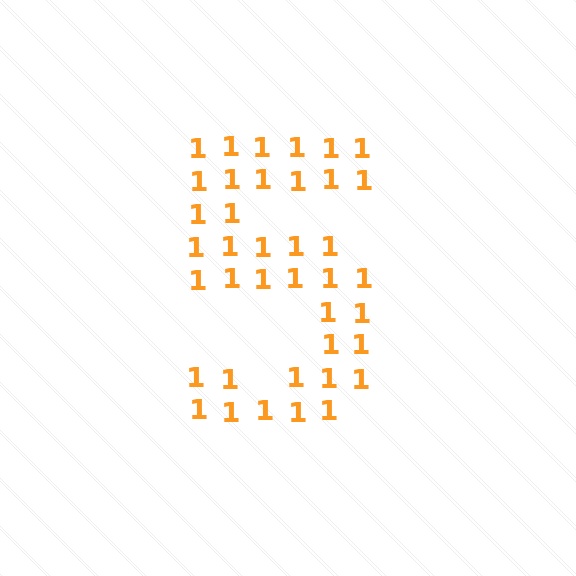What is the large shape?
The large shape is the digit 5.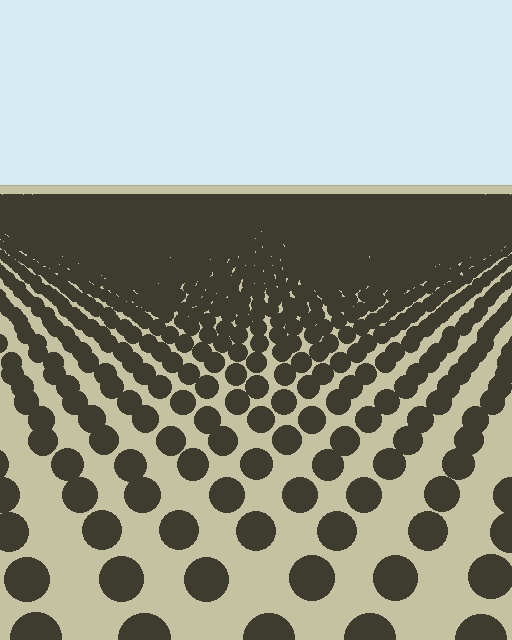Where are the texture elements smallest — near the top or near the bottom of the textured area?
Near the top.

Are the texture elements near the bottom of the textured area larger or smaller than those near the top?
Larger. Near the bottom, elements are closer to the viewer and appear at a bigger on-screen size.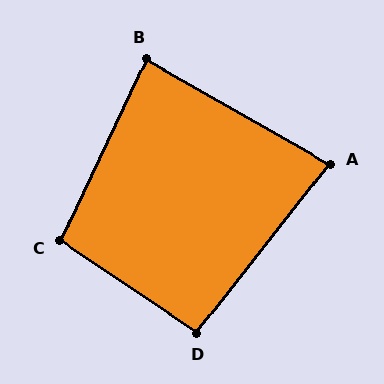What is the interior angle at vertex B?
Approximately 85 degrees (approximately right).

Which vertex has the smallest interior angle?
A, at approximately 82 degrees.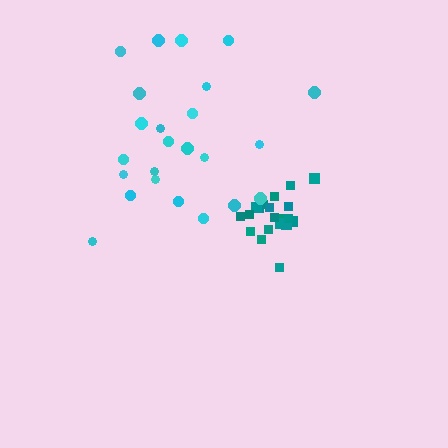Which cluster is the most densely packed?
Teal.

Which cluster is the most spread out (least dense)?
Cyan.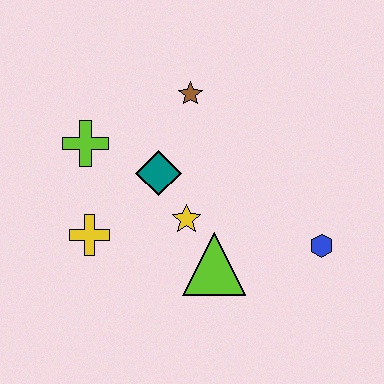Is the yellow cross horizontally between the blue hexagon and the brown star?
No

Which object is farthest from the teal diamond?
The blue hexagon is farthest from the teal diamond.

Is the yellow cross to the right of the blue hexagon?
No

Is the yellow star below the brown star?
Yes